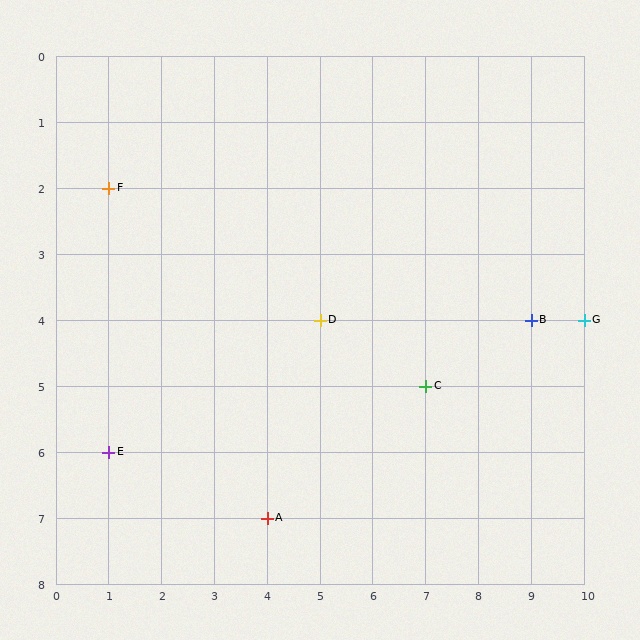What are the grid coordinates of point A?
Point A is at grid coordinates (4, 7).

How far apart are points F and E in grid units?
Points F and E are 4 rows apart.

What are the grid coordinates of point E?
Point E is at grid coordinates (1, 6).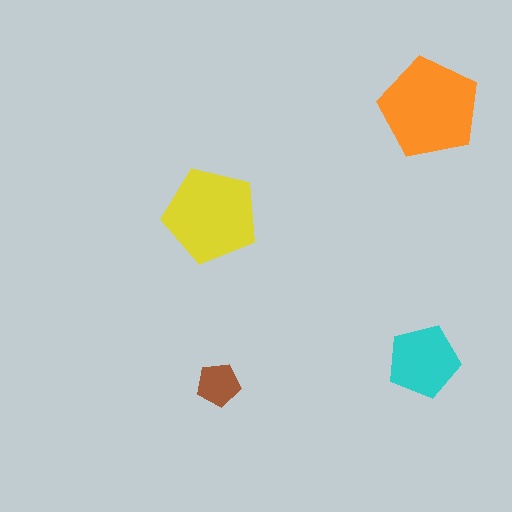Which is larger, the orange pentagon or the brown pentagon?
The orange one.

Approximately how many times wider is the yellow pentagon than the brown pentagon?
About 2 times wider.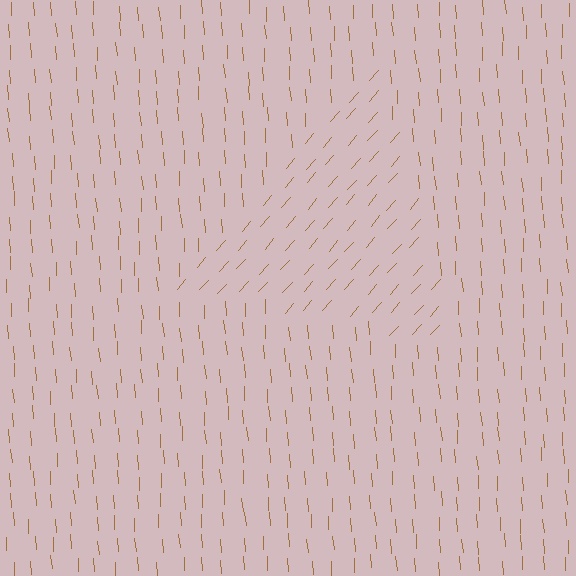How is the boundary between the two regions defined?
The boundary is defined purely by a change in line orientation (approximately 45 degrees difference). All lines are the same color and thickness.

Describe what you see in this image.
The image is filled with small brown line segments. A triangle region in the image has lines oriented differently from the surrounding lines, creating a visible texture boundary.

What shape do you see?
I see a triangle.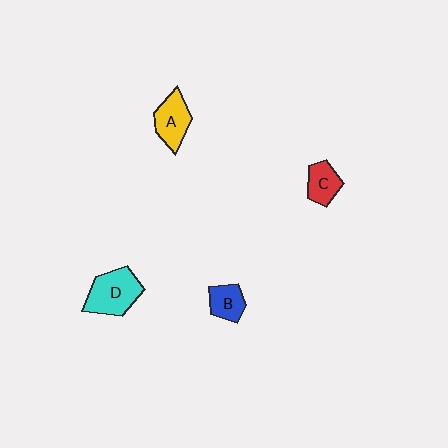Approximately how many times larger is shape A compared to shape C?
Approximately 1.3 times.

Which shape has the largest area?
Shape D (cyan).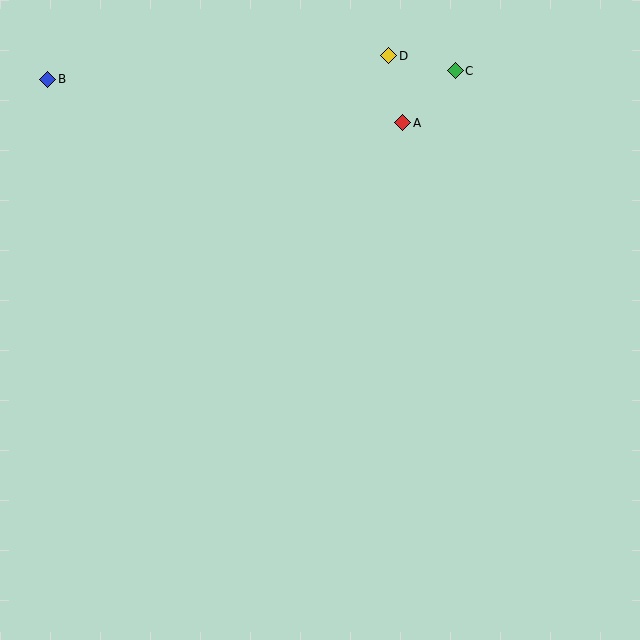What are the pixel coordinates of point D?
Point D is at (389, 56).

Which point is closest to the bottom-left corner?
Point B is closest to the bottom-left corner.